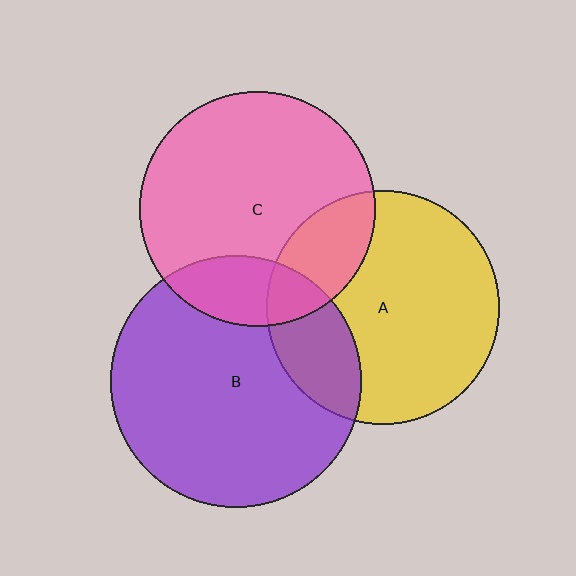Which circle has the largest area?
Circle B (purple).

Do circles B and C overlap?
Yes.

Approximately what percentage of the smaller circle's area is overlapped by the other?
Approximately 20%.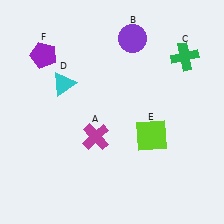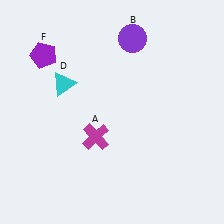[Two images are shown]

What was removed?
The lime square (E), the green cross (C) were removed in Image 2.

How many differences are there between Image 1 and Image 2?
There are 2 differences between the two images.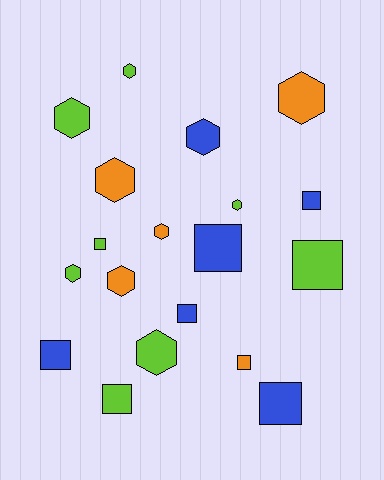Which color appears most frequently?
Lime, with 8 objects.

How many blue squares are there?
There are 5 blue squares.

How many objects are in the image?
There are 19 objects.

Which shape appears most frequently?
Hexagon, with 10 objects.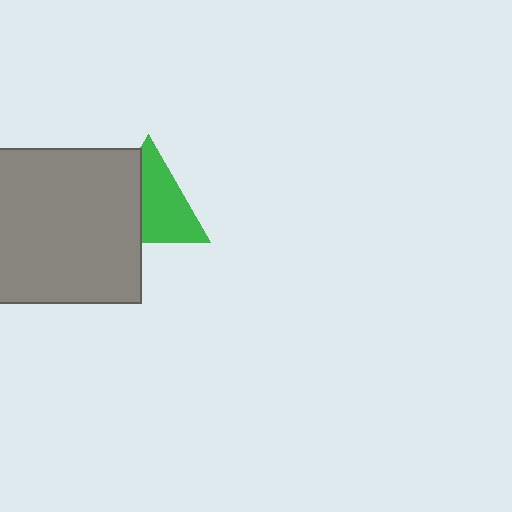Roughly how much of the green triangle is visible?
About half of it is visible (roughly 60%).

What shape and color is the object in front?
The object in front is a gray square.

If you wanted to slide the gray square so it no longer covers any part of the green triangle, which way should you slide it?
Slide it left — that is the most direct way to separate the two shapes.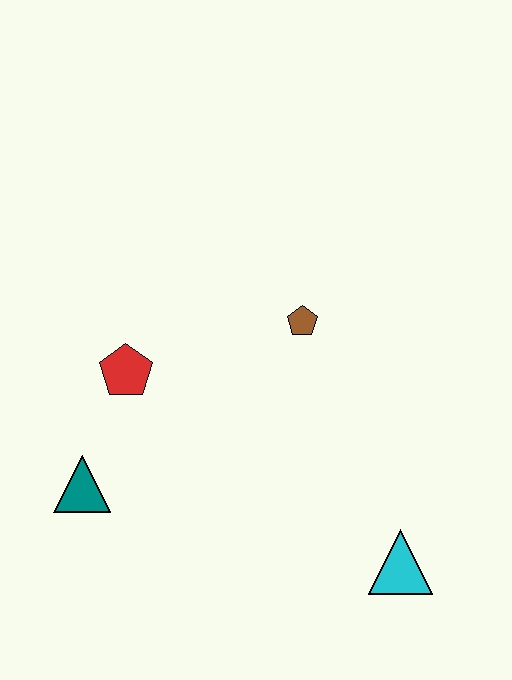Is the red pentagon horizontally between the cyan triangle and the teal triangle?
Yes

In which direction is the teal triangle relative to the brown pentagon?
The teal triangle is to the left of the brown pentagon.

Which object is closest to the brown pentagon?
The red pentagon is closest to the brown pentagon.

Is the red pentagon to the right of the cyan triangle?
No